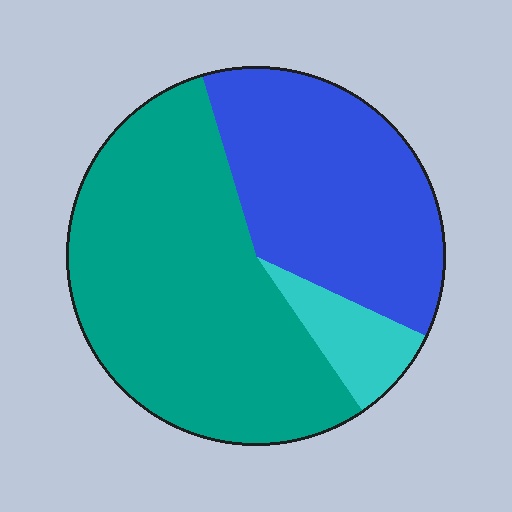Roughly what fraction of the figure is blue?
Blue covers roughly 35% of the figure.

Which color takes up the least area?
Cyan, at roughly 10%.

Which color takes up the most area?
Teal, at roughly 55%.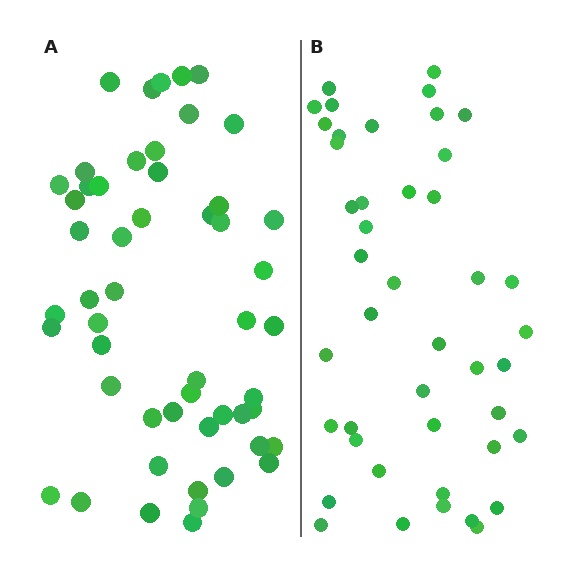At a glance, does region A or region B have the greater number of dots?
Region A (the left region) has more dots.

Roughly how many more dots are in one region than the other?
Region A has roughly 8 or so more dots than region B.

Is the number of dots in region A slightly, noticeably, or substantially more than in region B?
Region A has only slightly more — the two regions are fairly close. The ratio is roughly 1.2 to 1.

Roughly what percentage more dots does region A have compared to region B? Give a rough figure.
About 20% more.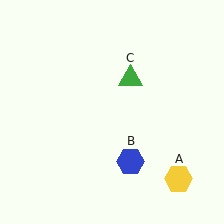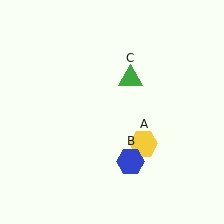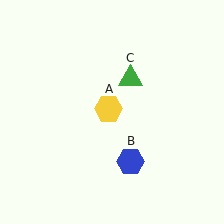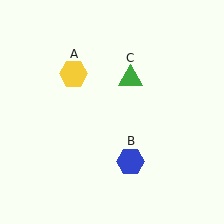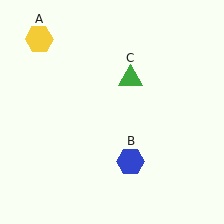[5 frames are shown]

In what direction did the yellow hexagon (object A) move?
The yellow hexagon (object A) moved up and to the left.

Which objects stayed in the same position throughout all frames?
Blue hexagon (object B) and green triangle (object C) remained stationary.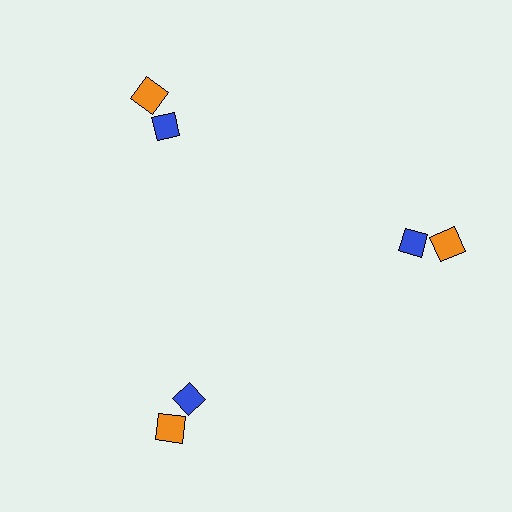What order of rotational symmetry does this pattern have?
This pattern has 3-fold rotational symmetry.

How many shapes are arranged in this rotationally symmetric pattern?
There are 6 shapes, arranged in 3 groups of 2.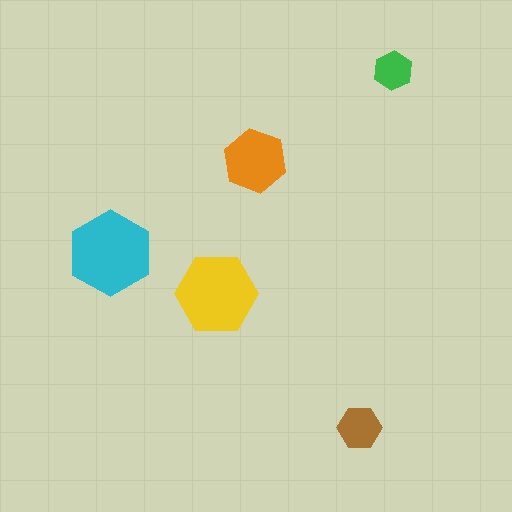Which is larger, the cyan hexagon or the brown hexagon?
The cyan one.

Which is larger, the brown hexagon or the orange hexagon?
The orange one.